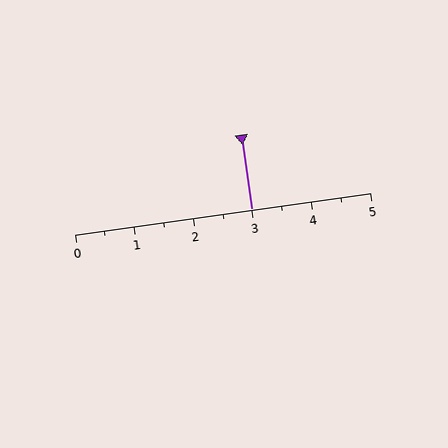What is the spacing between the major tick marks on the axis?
The major ticks are spaced 1 apart.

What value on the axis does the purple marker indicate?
The marker indicates approximately 3.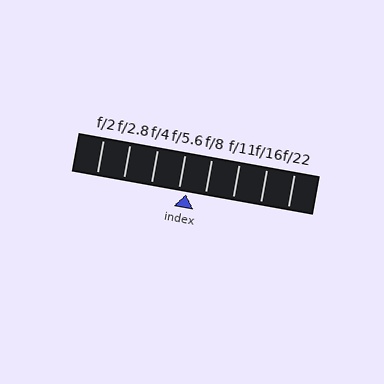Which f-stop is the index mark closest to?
The index mark is closest to f/5.6.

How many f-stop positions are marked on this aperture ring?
There are 8 f-stop positions marked.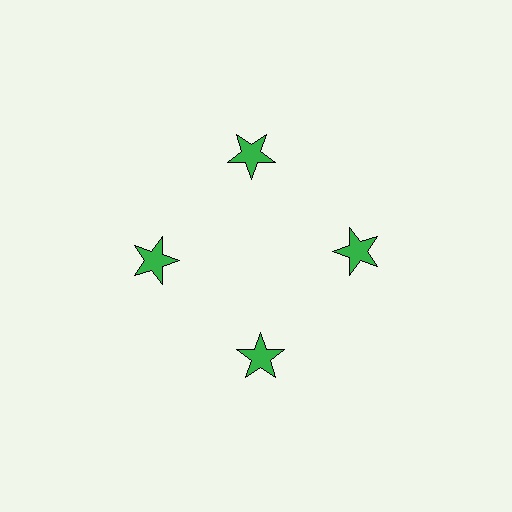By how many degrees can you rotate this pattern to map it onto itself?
The pattern maps onto itself every 90 degrees of rotation.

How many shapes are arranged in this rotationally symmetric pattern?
There are 4 shapes, arranged in 4 groups of 1.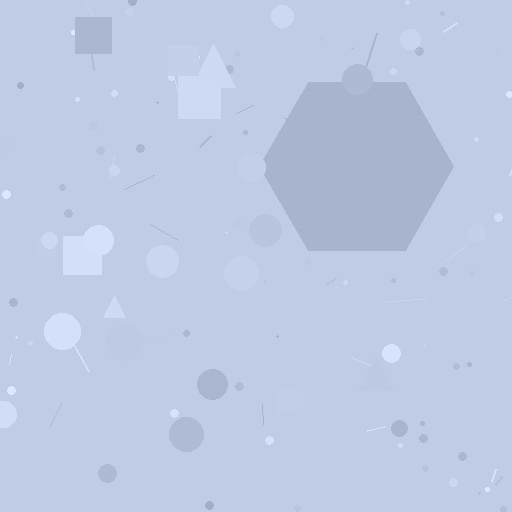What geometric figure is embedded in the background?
A hexagon is embedded in the background.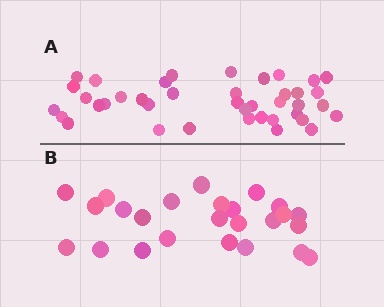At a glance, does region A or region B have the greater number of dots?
Region A (the top region) has more dots.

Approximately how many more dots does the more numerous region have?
Region A has approximately 15 more dots than region B.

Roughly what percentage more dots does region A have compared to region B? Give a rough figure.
About 60% more.